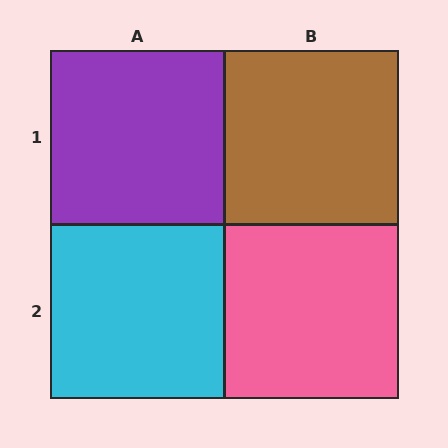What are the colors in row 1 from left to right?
Purple, brown.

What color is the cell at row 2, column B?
Pink.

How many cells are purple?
1 cell is purple.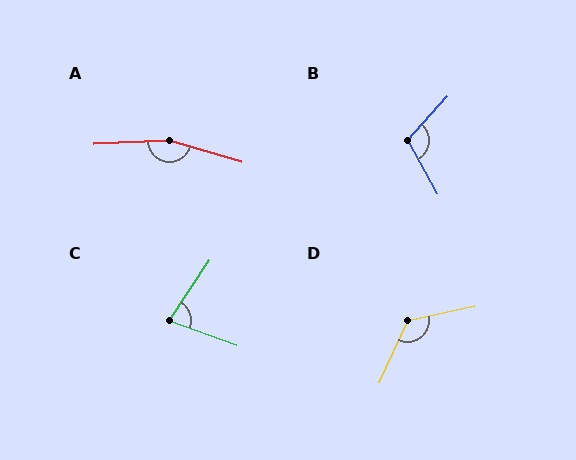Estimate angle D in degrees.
Approximately 126 degrees.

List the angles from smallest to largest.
C (76°), B (109°), D (126°), A (161°).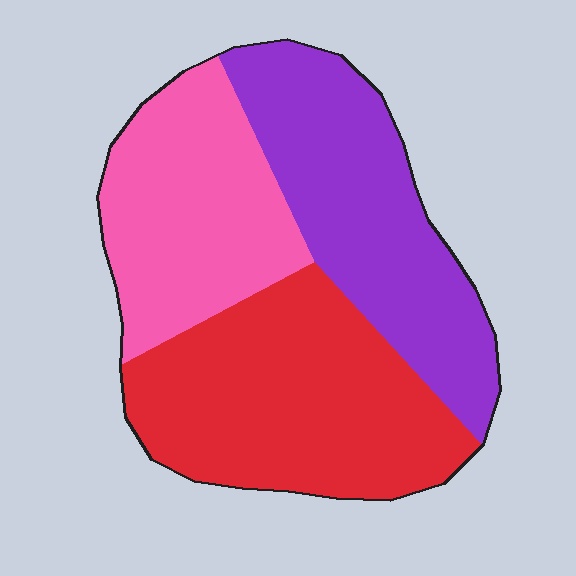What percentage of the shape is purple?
Purple covers roughly 35% of the shape.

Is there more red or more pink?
Red.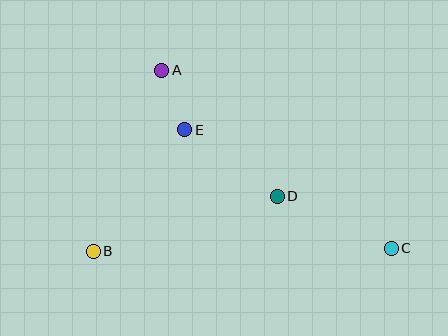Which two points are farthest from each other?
Points B and C are farthest from each other.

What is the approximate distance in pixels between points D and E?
The distance between D and E is approximately 114 pixels.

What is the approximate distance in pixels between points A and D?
The distance between A and D is approximately 171 pixels.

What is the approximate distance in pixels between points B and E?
The distance between B and E is approximately 152 pixels.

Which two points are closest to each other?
Points A and E are closest to each other.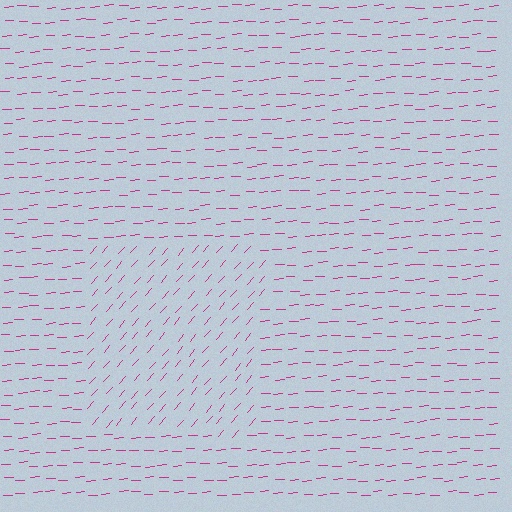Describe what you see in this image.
The image is filled with small magenta line segments. A rectangle region in the image has lines oriented differently from the surrounding lines, creating a visible texture boundary.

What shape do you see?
I see a rectangle.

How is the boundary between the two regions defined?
The boundary is defined purely by a change in line orientation (approximately 45 degrees difference). All lines are the same color and thickness.